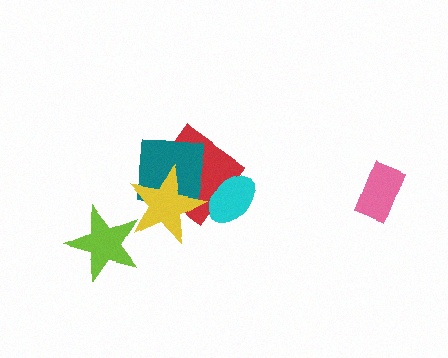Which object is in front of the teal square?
The yellow star is in front of the teal square.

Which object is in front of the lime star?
The yellow star is in front of the lime star.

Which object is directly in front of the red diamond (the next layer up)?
The teal square is directly in front of the red diamond.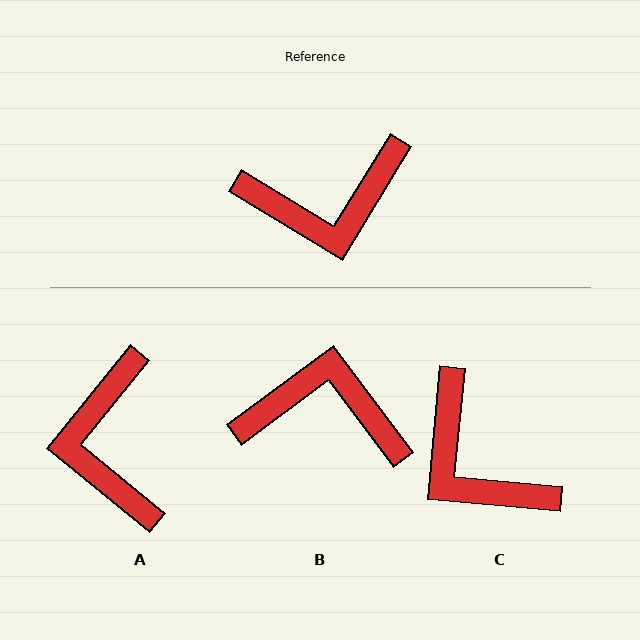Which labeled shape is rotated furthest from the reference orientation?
B, about 158 degrees away.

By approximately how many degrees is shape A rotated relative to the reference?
Approximately 98 degrees clockwise.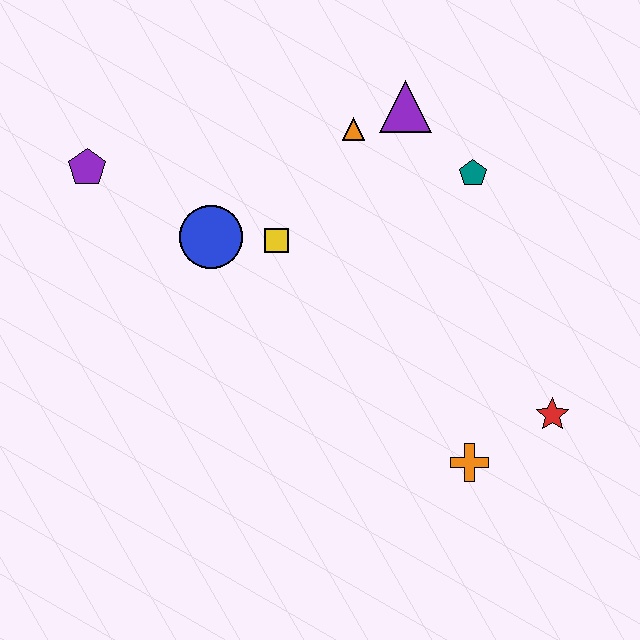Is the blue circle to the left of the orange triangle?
Yes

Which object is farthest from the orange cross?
The purple pentagon is farthest from the orange cross.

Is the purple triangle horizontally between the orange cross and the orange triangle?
Yes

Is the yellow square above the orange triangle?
No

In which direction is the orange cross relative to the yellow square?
The orange cross is below the yellow square.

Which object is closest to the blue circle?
The yellow square is closest to the blue circle.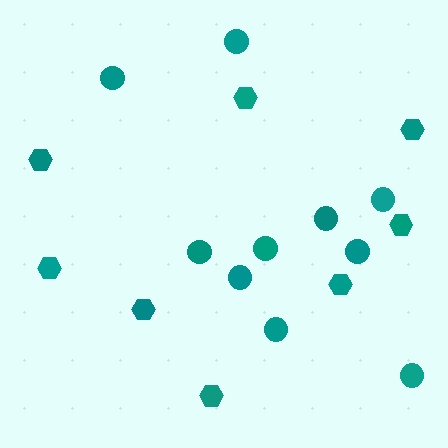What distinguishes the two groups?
There are 2 groups: one group of circles (10) and one group of hexagons (8).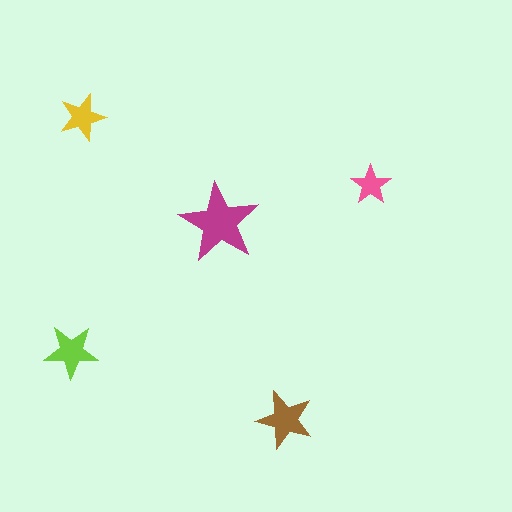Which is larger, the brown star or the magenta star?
The magenta one.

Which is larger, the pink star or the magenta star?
The magenta one.